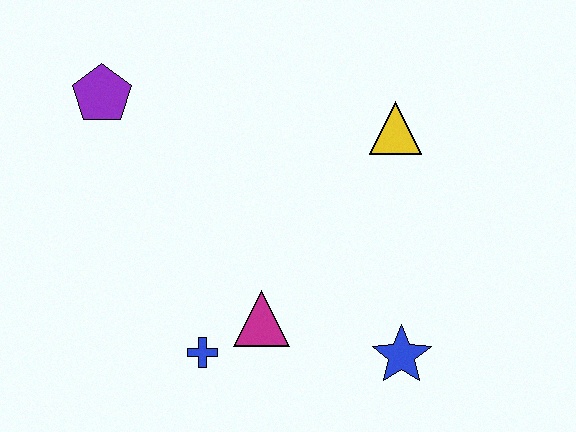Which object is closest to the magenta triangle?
The blue cross is closest to the magenta triangle.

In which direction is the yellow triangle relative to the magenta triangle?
The yellow triangle is above the magenta triangle.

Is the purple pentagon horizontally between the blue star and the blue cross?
No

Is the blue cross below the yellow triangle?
Yes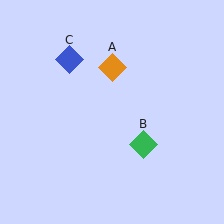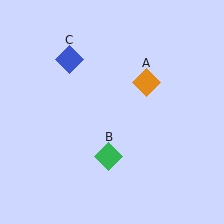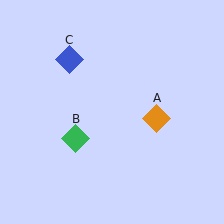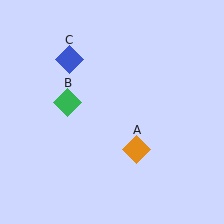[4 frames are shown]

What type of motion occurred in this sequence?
The orange diamond (object A), green diamond (object B) rotated clockwise around the center of the scene.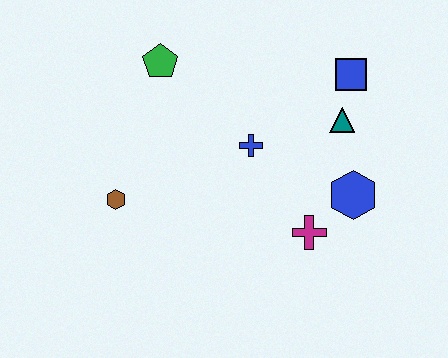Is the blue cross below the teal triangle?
Yes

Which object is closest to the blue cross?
The teal triangle is closest to the blue cross.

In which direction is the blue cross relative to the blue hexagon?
The blue cross is to the left of the blue hexagon.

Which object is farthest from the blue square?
The brown hexagon is farthest from the blue square.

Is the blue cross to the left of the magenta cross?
Yes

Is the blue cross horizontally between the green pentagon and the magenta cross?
Yes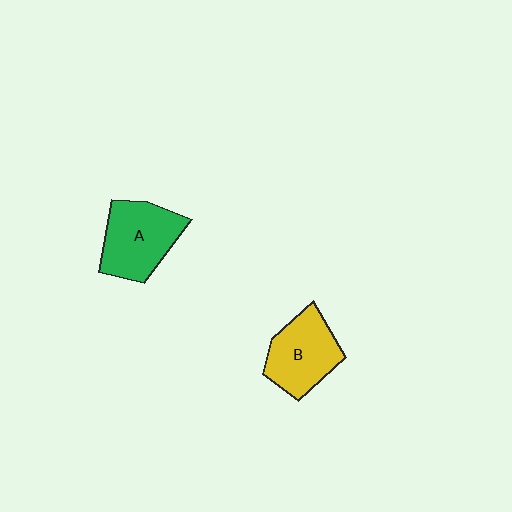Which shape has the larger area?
Shape A (green).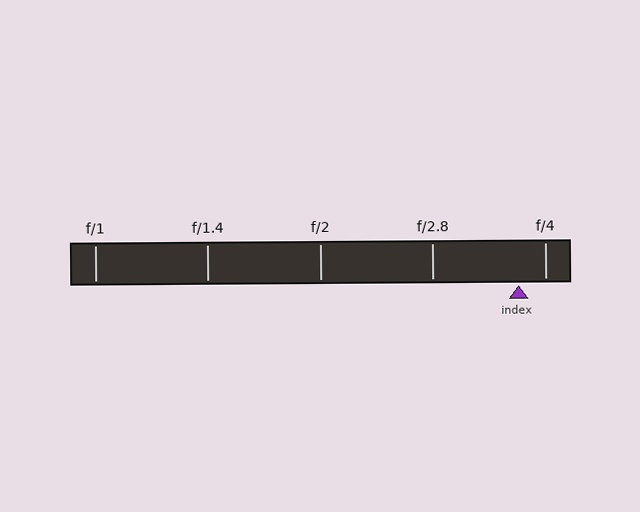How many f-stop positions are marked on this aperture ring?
There are 5 f-stop positions marked.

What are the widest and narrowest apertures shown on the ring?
The widest aperture shown is f/1 and the narrowest is f/4.